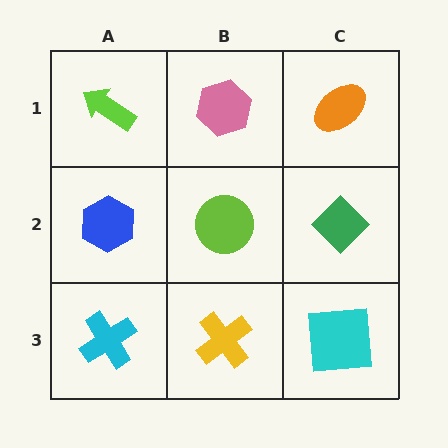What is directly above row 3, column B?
A lime circle.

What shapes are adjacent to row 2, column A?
A lime arrow (row 1, column A), a cyan cross (row 3, column A), a lime circle (row 2, column B).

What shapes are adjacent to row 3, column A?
A blue hexagon (row 2, column A), a yellow cross (row 3, column B).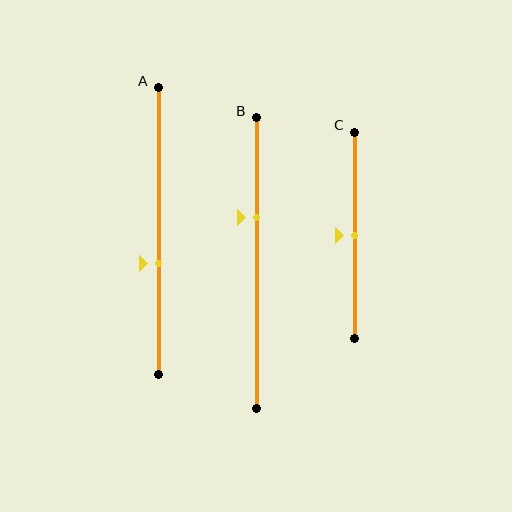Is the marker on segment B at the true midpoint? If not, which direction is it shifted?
No, the marker on segment B is shifted upward by about 16% of the segment length.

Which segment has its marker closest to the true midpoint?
Segment C has its marker closest to the true midpoint.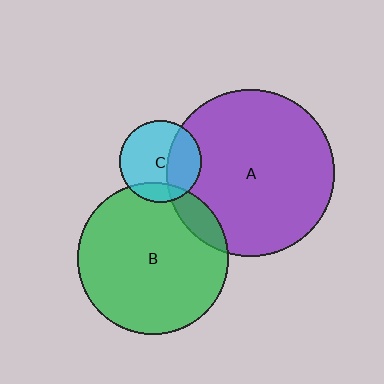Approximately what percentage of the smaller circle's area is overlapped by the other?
Approximately 10%.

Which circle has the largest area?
Circle A (purple).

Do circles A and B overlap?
Yes.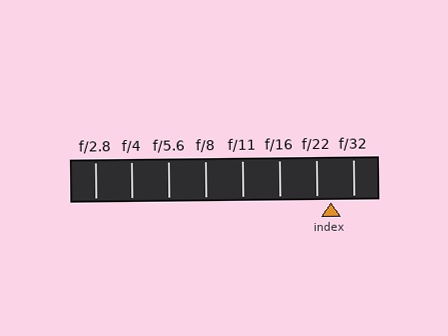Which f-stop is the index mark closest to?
The index mark is closest to f/22.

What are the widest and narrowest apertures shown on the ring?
The widest aperture shown is f/2.8 and the narrowest is f/32.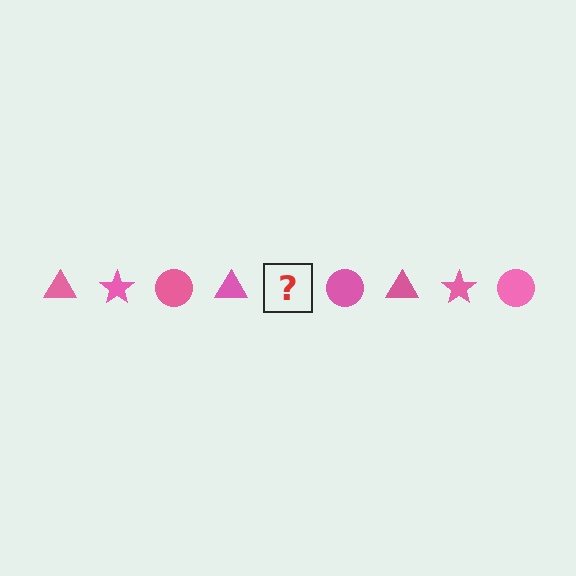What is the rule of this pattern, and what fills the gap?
The rule is that the pattern cycles through triangle, star, circle shapes in pink. The gap should be filled with a pink star.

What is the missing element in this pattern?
The missing element is a pink star.